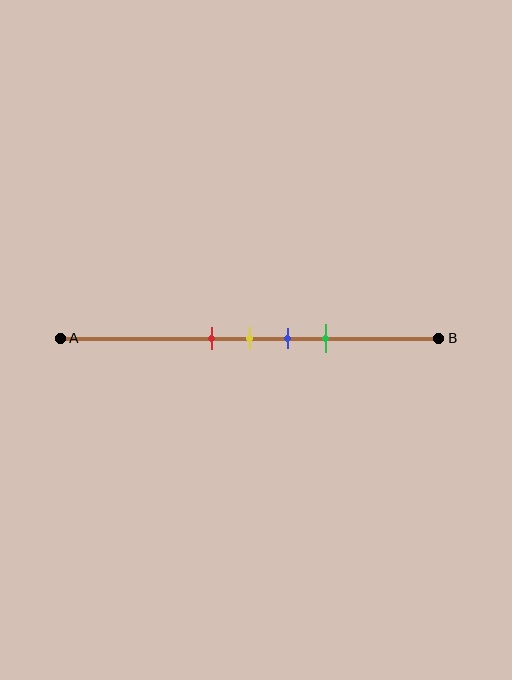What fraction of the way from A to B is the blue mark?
The blue mark is approximately 60% (0.6) of the way from A to B.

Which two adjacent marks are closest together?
The red and yellow marks are the closest adjacent pair.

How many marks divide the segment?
There are 4 marks dividing the segment.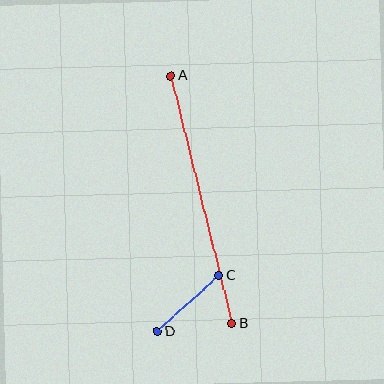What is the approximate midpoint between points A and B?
The midpoint is at approximately (201, 200) pixels.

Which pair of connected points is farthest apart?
Points A and B are farthest apart.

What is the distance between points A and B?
The distance is approximately 255 pixels.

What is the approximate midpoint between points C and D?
The midpoint is at approximately (188, 303) pixels.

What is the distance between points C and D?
The distance is approximately 83 pixels.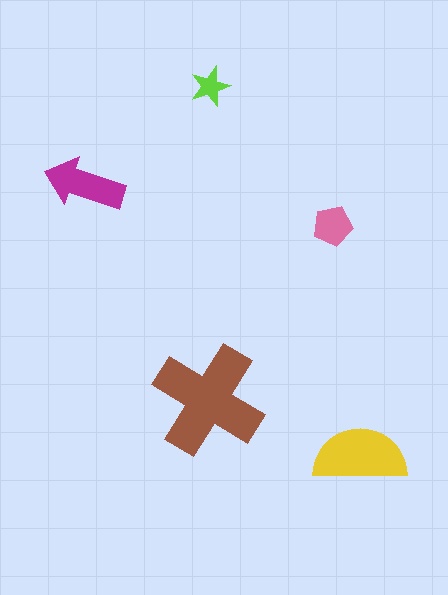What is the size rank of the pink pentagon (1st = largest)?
4th.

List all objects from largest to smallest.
The brown cross, the yellow semicircle, the magenta arrow, the pink pentagon, the lime star.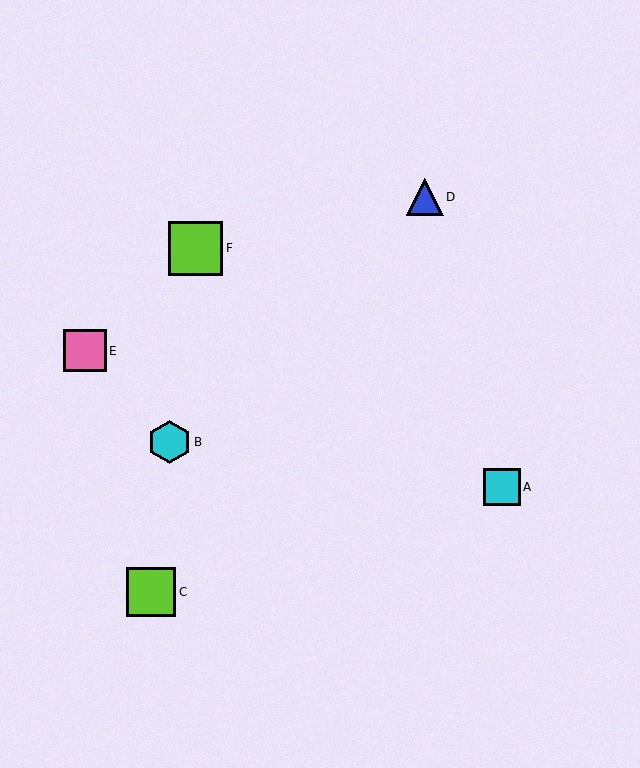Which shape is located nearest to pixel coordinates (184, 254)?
The lime square (labeled F) at (195, 248) is nearest to that location.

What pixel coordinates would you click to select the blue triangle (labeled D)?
Click at (425, 197) to select the blue triangle D.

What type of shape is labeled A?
Shape A is a cyan square.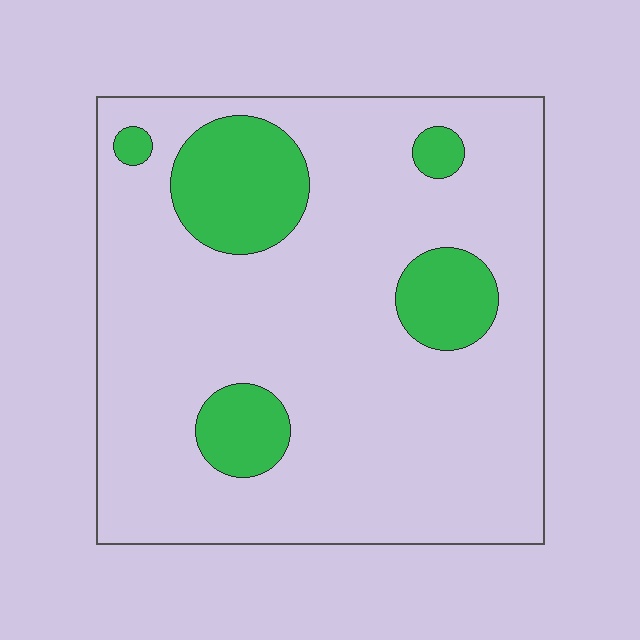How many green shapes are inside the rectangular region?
5.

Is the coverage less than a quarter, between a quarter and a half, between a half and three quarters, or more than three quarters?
Less than a quarter.